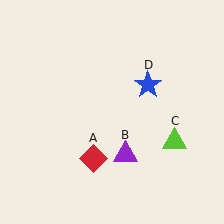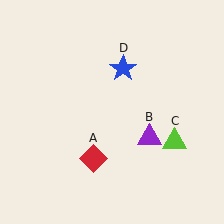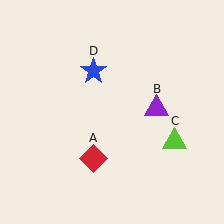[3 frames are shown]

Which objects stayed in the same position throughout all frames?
Red diamond (object A) and lime triangle (object C) remained stationary.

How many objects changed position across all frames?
2 objects changed position: purple triangle (object B), blue star (object D).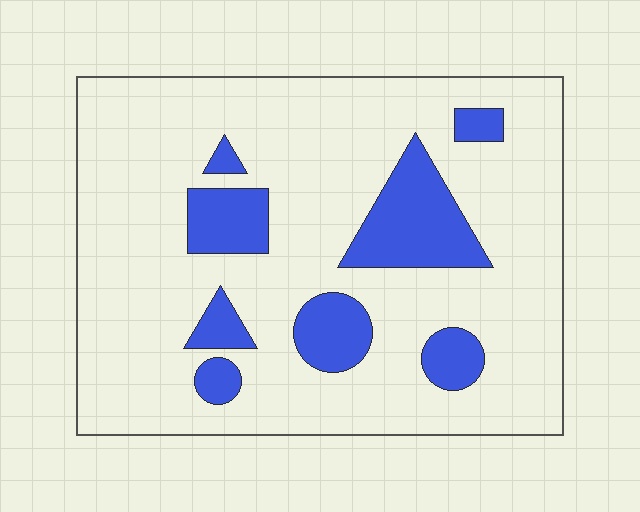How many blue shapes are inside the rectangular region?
8.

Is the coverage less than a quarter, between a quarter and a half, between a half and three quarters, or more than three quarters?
Less than a quarter.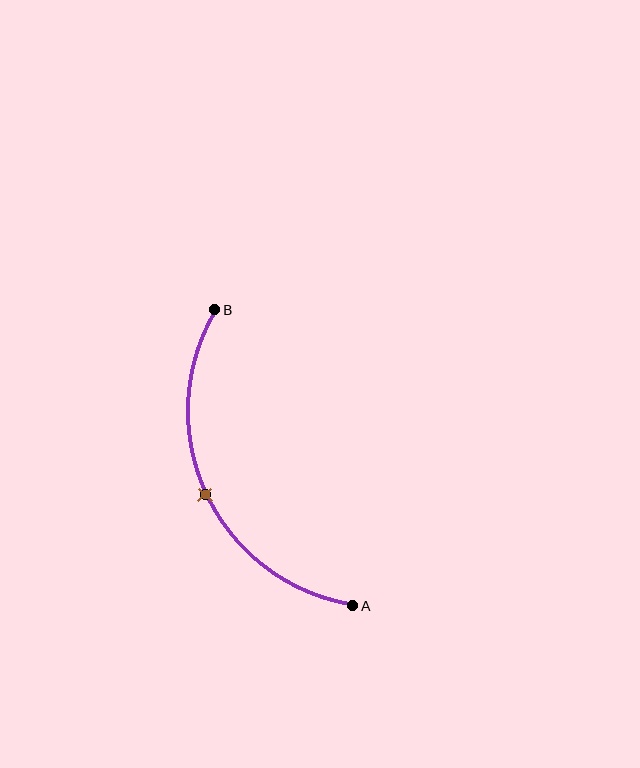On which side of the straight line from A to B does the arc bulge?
The arc bulges to the left of the straight line connecting A and B.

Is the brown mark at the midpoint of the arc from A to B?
Yes. The brown mark lies on the arc at equal arc-length from both A and B — it is the arc midpoint.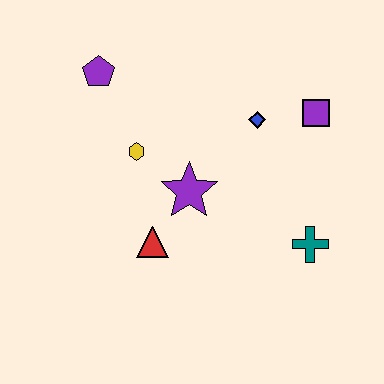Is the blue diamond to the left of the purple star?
No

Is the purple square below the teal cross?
No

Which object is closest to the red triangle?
The purple star is closest to the red triangle.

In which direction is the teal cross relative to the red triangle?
The teal cross is to the right of the red triangle.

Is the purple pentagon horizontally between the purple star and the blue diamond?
No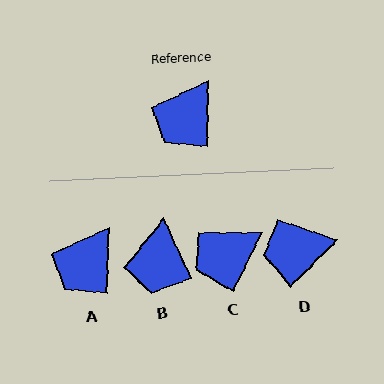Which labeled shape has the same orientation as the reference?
A.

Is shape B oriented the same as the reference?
No, it is off by about 26 degrees.